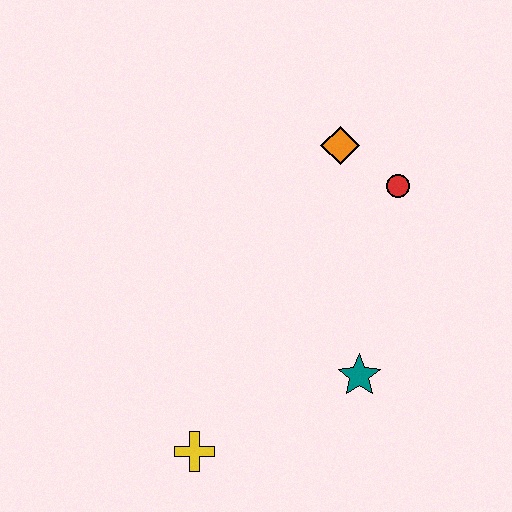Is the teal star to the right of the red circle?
No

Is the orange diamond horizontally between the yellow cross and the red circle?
Yes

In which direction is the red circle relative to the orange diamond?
The red circle is to the right of the orange diamond.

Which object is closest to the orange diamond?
The red circle is closest to the orange diamond.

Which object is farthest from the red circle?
The yellow cross is farthest from the red circle.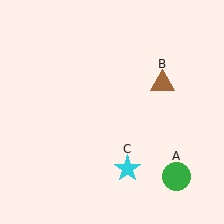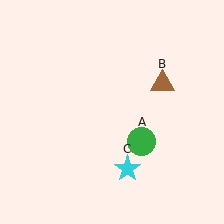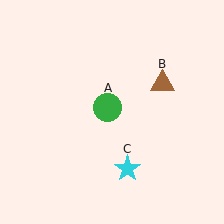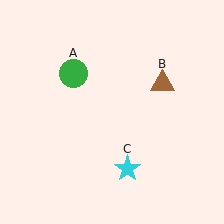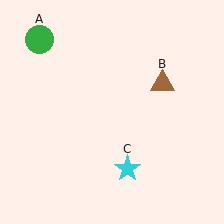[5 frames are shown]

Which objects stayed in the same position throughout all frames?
Brown triangle (object B) and cyan star (object C) remained stationary.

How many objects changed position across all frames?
1 object changed position: green circle (object A).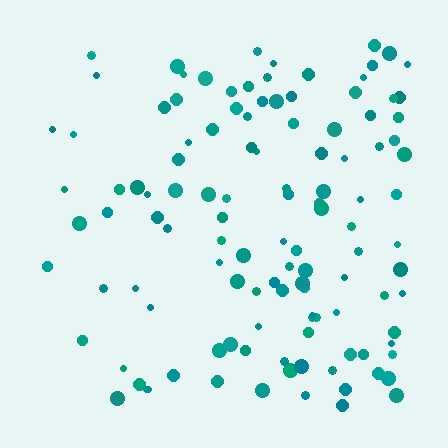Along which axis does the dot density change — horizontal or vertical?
Horizontal.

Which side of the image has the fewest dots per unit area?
The left.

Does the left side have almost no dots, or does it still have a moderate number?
Still a moderate number, just noticeably fewer than the right.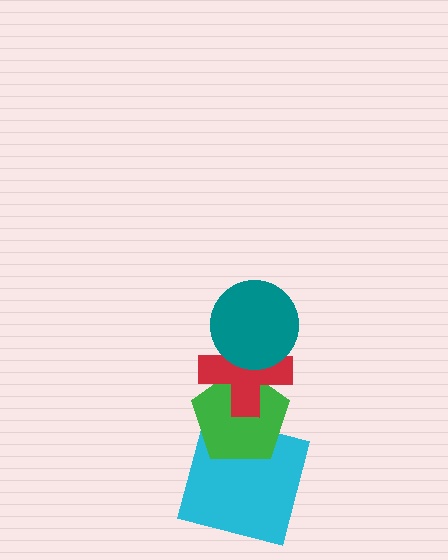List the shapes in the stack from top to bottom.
From top to bottom: the teal circle, the red cross, the green pentagon, the cyan square.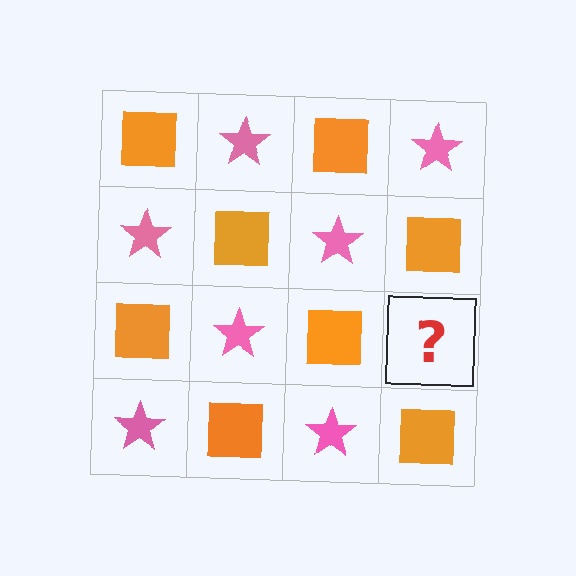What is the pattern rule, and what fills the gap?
The rule is that it alternates orange square and pink star in a checkerboard pattern. The gap should be filled with a pink star.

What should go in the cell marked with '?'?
The missing cell should contain a pink star.